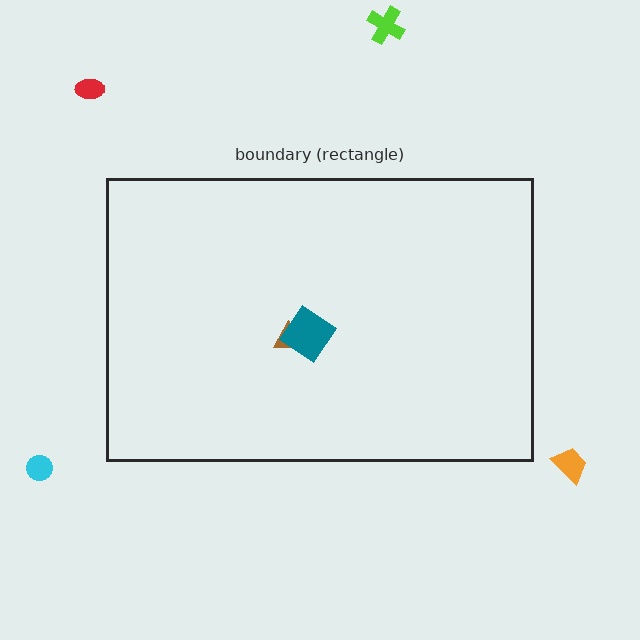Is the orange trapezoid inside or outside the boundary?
Outside.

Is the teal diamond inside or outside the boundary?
Inside.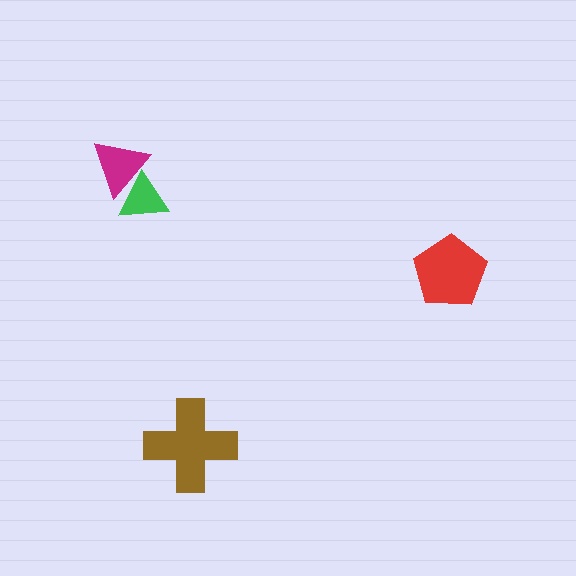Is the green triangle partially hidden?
Yes, it is partially covered by another shape.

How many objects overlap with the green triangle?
1 object overlaps with the green triangle.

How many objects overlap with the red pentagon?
0 objects overlap with the red pentagon.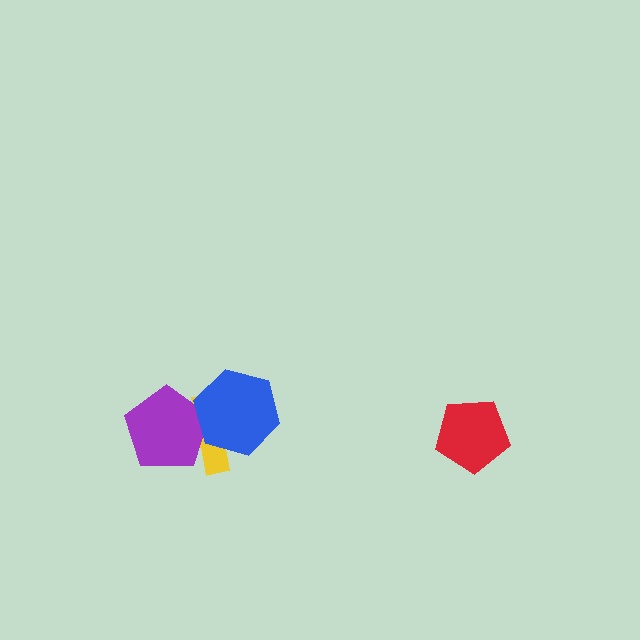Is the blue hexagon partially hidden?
No, no other shape covers it.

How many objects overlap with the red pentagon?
0 objects overlap with the red pentagon.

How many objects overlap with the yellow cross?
2 objects overlap with the yellow cross.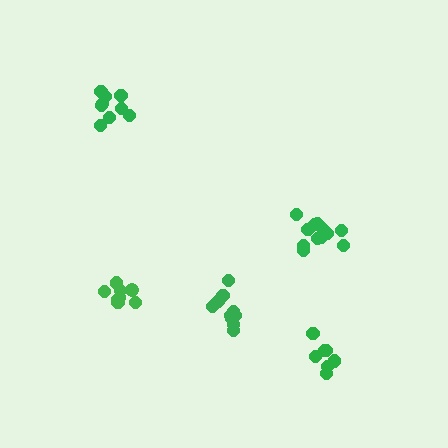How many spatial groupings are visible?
There are 5 spatial groupings.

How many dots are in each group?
Group 1: 7 dots, Group 2: 9 dots, Group 3: 10 dots, Group 4: 8 dots, Group 5: 13 dots (47 total).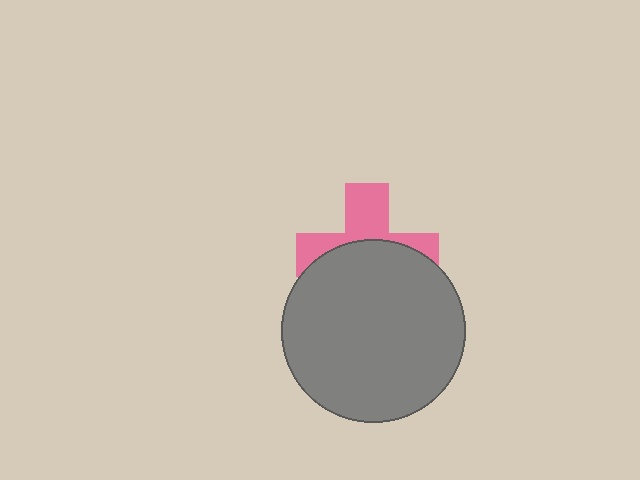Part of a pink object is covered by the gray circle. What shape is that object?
It is a cross.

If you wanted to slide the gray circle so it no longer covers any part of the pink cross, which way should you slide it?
Slide it down — that is the most direct way to separate the two shapes.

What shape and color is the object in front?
The object in front is a gray circle.